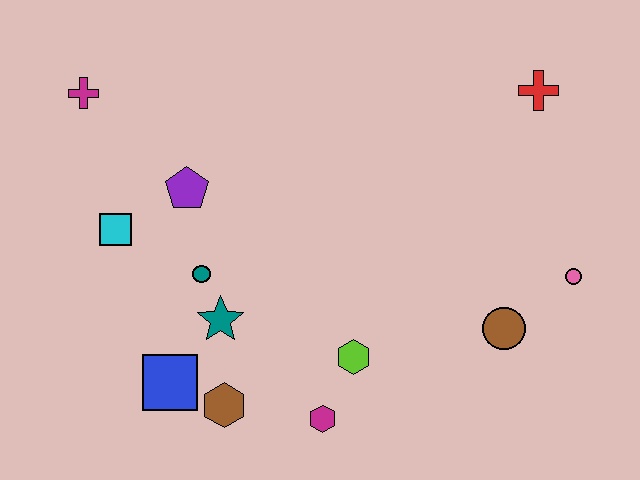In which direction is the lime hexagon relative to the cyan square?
The lime hexagon is to the right of the cyan square.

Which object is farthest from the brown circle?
The magenta cross is farthest from the brown circle.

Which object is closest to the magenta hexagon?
The lime hexagon is closest to the magenta hexagon.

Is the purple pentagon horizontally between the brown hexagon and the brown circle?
No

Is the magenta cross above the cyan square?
Yes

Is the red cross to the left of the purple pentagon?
No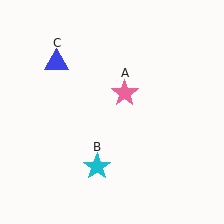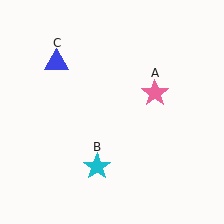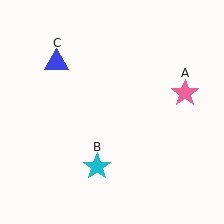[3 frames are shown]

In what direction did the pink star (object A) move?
The pink star (object A) moved right.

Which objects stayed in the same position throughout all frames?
Cyan star (object B) and blue triangle (object C) remained stationary.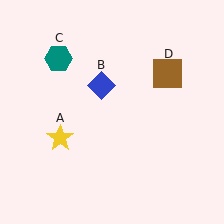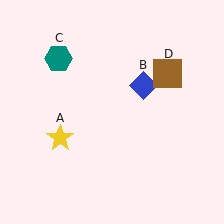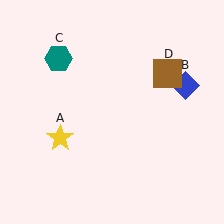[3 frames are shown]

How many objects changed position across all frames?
1 object changed position: blue diamond (object B).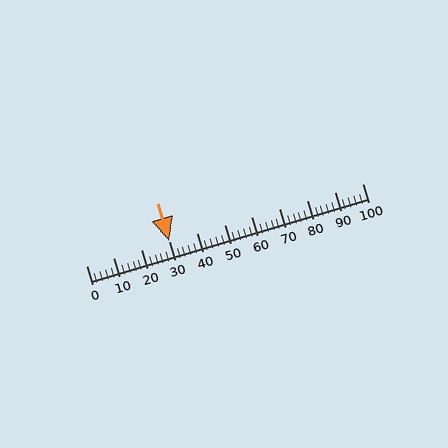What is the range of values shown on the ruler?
The ruler shows values from 0 to 100.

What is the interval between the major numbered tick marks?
The major tick marks are spaced 10 units apart.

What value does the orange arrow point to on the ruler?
The orange arrow points to approximately 30.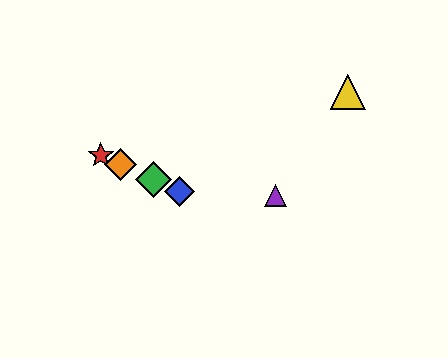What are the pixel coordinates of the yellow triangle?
The yellow triangle is at (348, 92).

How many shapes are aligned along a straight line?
4 shapes (the red star, the blue diamond, the green diamond, the orange diamond) are aligned along a straight line.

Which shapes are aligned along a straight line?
The red star, the blue diamond, the green diamond, the orange diamond are aligned along a straight line.